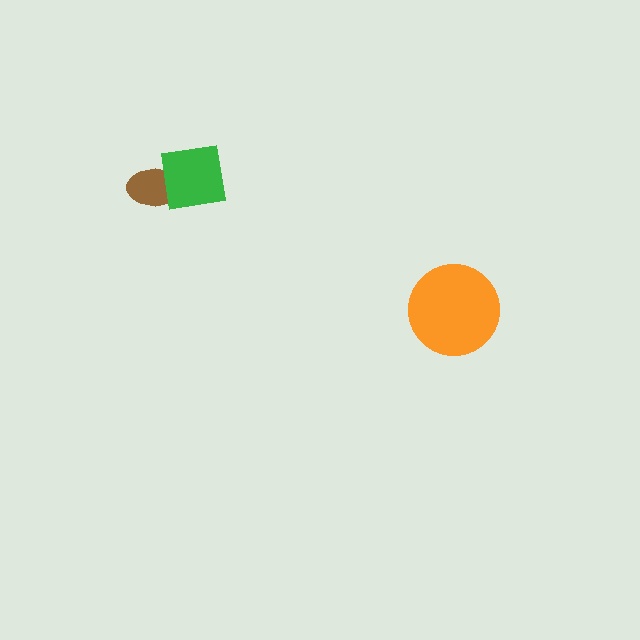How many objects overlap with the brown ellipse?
1 object overlaps with the brown ellipse.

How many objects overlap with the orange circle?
0 objects overlap with the orange circle.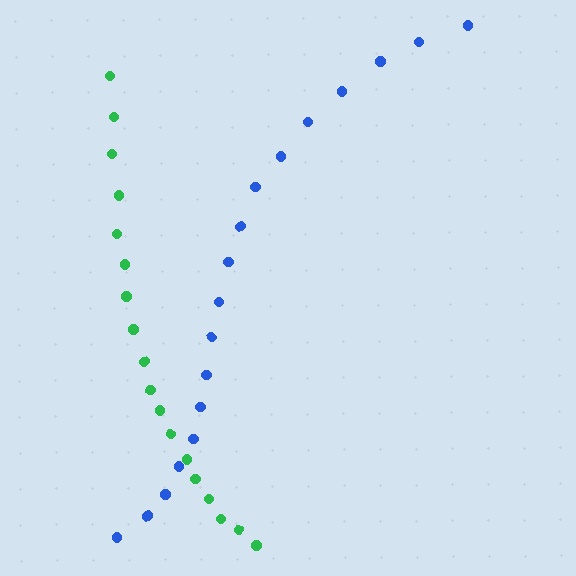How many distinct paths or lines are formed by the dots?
There are 2 distinct paths.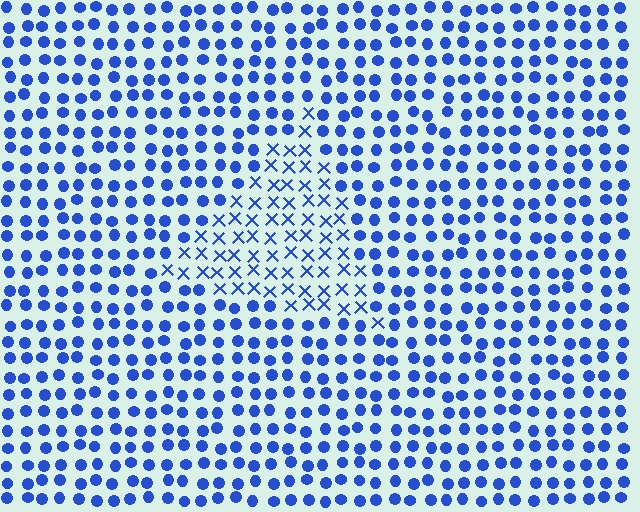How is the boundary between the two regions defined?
The boundary is defined by a change in element shape: X marks inside vs. circles outside. All elements share the same color and spacing.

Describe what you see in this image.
The image is filled with small blue elements arranged in a uniform grid. A triangle-shaped region contains X marks, while the surrounding area contains circles. The boundary is defined purely by the change in element shape.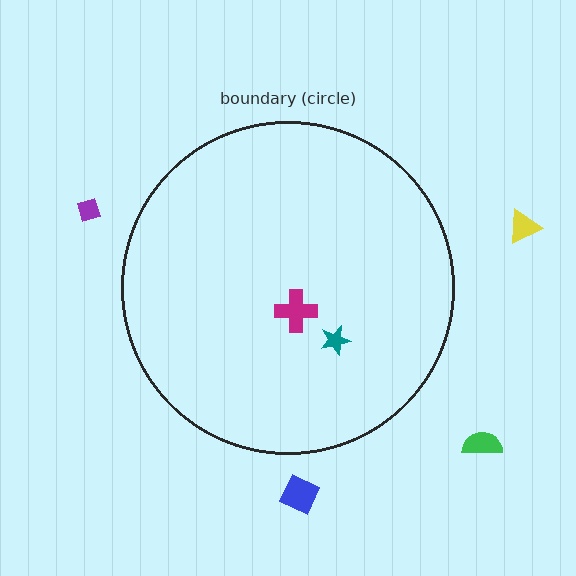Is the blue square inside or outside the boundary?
Outside.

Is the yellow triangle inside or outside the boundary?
Outside.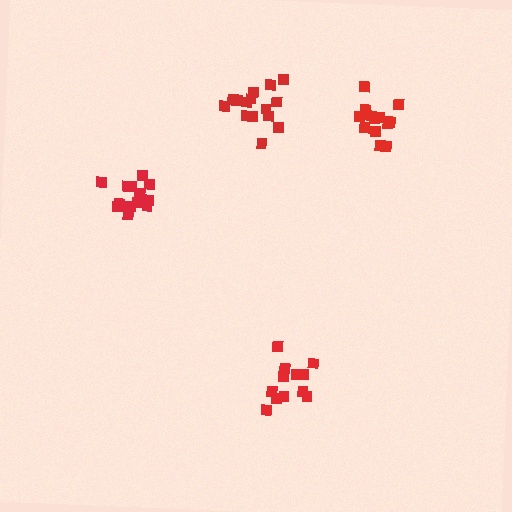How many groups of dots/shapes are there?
There are 4 groups.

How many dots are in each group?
Group 1: 15 dots, Group 2: 13 dots, Group 3: 14 dots, Group 4: 14 dots (56 total).